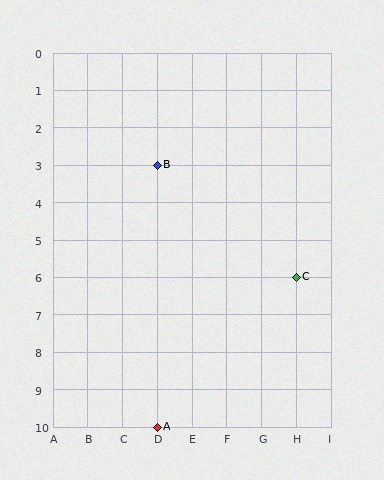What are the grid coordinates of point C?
Point C is at grid coordinates (H, 6).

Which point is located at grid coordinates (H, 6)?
Point C is at (H, 6).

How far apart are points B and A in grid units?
Points B and A are 7 rows apart.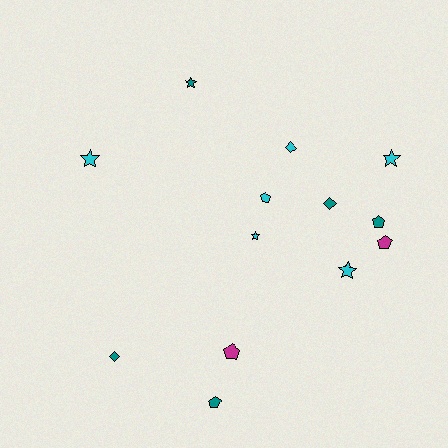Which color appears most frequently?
Cyan, with 6 objects.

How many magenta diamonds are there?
There are no magenta diamonds.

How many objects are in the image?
There are 13 objects.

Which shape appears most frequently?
Star, with 5 objects.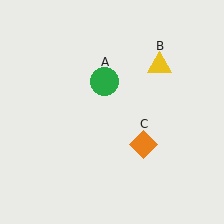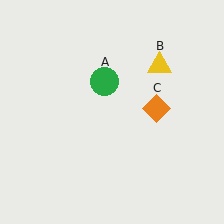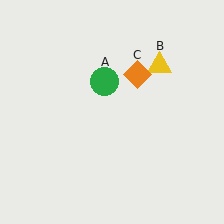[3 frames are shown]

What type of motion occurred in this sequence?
The orange diamond (object C) rotated counterclockwise around the center of the scene.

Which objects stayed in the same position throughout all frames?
Green circle (object A) and yellow triangle (object B) remained stationary.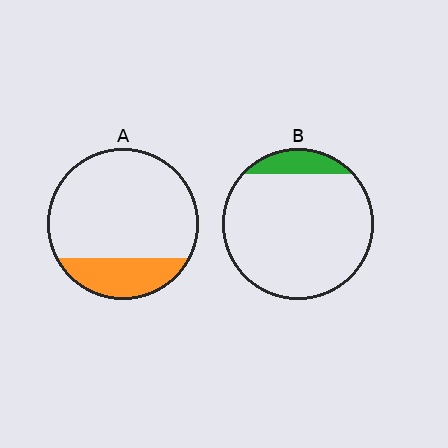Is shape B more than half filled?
No.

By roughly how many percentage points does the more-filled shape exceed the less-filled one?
By roughly 10 percentage points (A over B).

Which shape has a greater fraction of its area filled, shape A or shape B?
Shape A.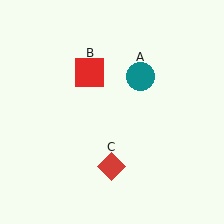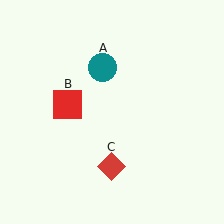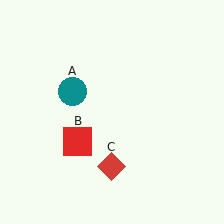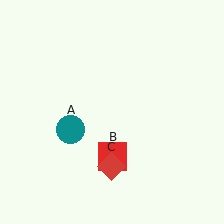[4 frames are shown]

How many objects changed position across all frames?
2 objects changed position: teal circle (object A), red square (object B).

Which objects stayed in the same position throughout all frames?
Red diamond (object C) remained stationary.